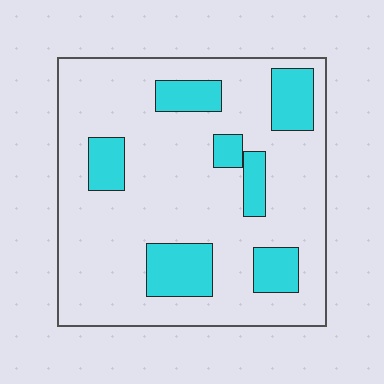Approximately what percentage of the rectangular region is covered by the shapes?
Approximately 20%.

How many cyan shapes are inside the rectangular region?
7.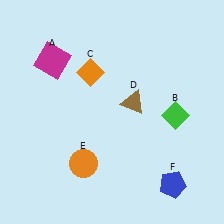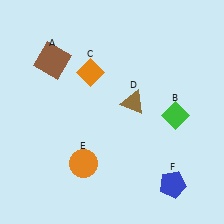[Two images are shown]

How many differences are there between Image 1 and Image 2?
There is 1 difference between the two images.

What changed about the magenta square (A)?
In Image 1, A is magenta. In Image 2, it changed to brown.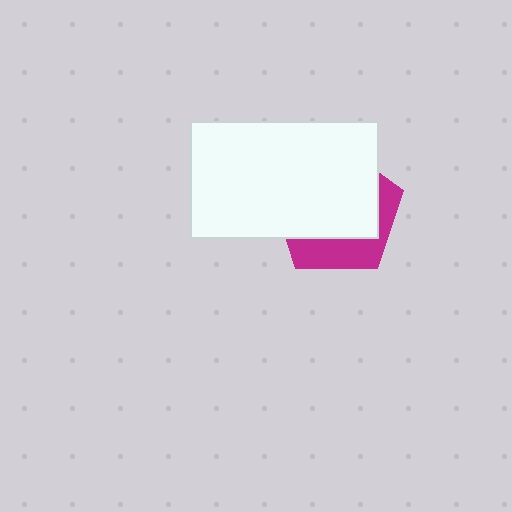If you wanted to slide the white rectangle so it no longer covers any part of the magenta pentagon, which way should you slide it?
Slide it toward the upper-left — that is the most direct way to separate the two shapes.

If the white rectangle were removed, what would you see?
You would see the complete magenta pentagon.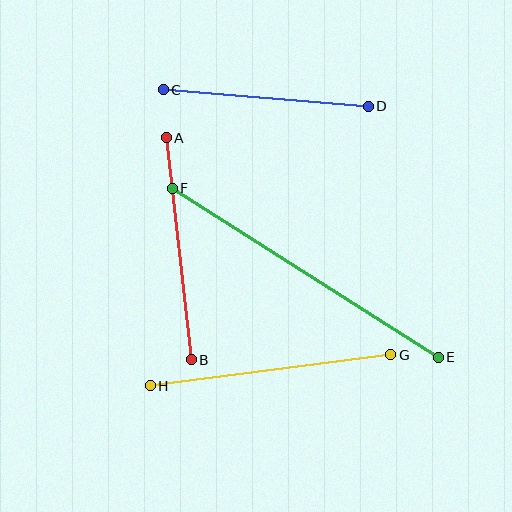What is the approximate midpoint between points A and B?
The midpoint is at approximately (179, 249) pixels.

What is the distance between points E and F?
The distance is approximately 315 pixels.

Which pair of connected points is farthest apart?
Points E and F are farthest apart.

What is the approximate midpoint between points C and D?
The midpoint is at approximately (266, 98) pixels.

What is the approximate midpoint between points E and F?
The midpoint is at approximately (305, 273) pixels.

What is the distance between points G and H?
The distance is approximately 242 pixels.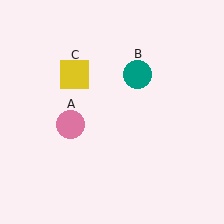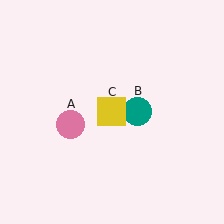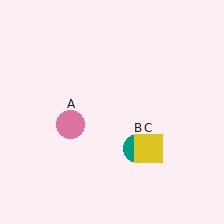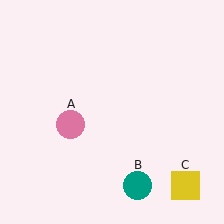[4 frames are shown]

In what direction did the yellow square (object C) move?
The yellow square (object C) moved down and to the right.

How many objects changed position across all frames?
2 objects changed position: teal circle (object B), yellow square (object C).